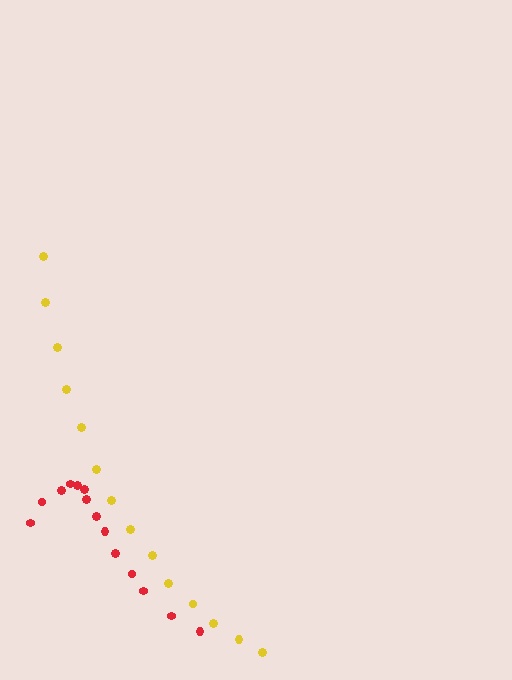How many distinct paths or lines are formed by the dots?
There are 2 distinct paths.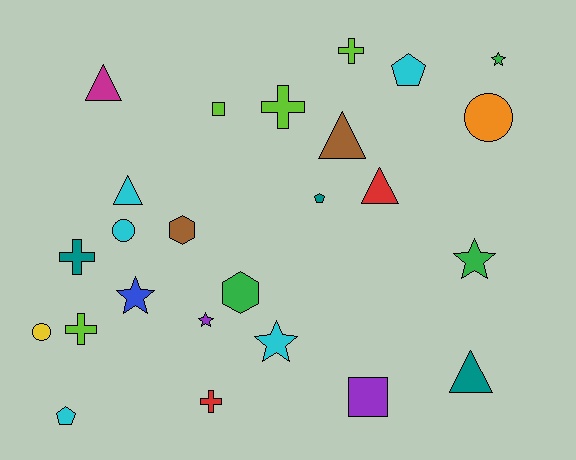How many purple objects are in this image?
There are 2 purple objects.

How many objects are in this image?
There are 25 objects.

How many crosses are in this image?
There are 5 crosses.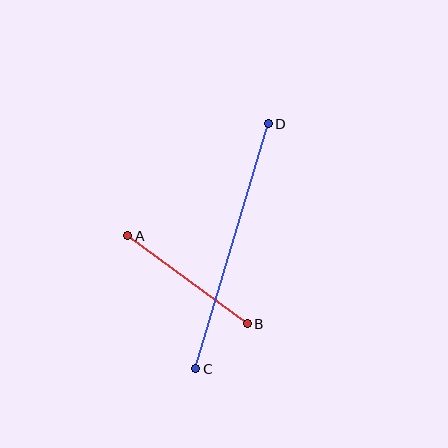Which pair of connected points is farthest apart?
Points C and D are farthest apart.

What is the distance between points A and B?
The distance is approximately 148 pixels.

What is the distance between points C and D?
The distance is approximately 256 pixels.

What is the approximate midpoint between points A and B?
The midpoint is at approximately (188, 280) pixels.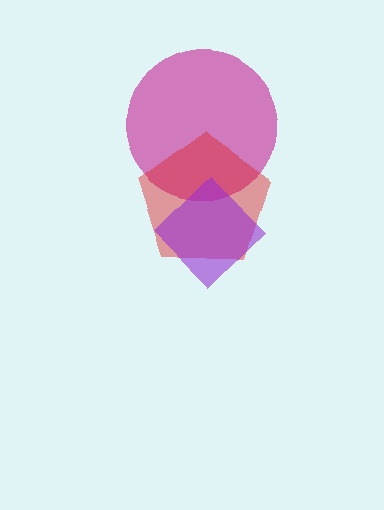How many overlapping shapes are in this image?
There are 3 overlapping shapes in the image.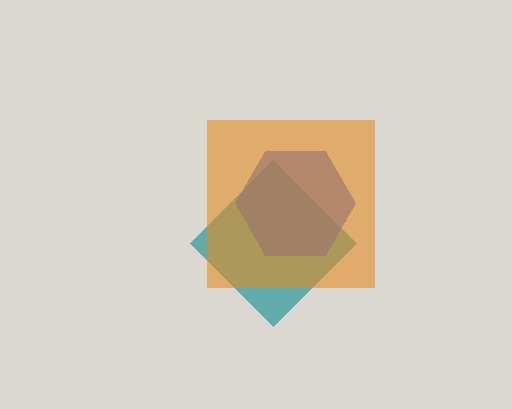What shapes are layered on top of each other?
The layered shapes are: a teal diamond, a blue hexagon, an orange square.